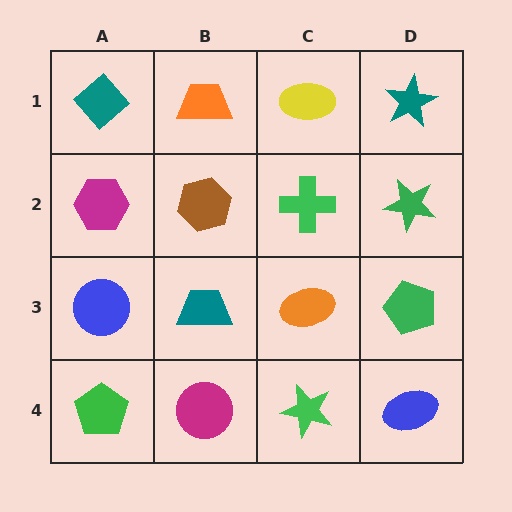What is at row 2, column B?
A brown hexagon.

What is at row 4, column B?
A magenta circle.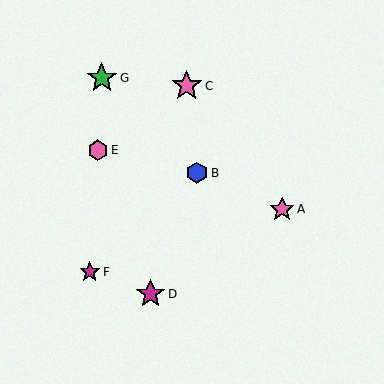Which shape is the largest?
The pink star (labeled C) is the largest.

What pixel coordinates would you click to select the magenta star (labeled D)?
Click at (151, 294) to select the magenta star D.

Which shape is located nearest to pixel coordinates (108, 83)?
The green star (labeled G) at (102, 78) is nearest to that location.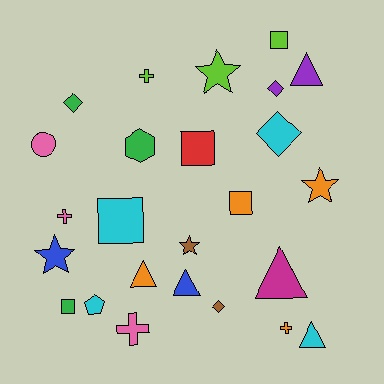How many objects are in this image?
There are 25 objects.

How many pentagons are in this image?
There is 1 pentagon.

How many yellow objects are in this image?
There are no yellow objects.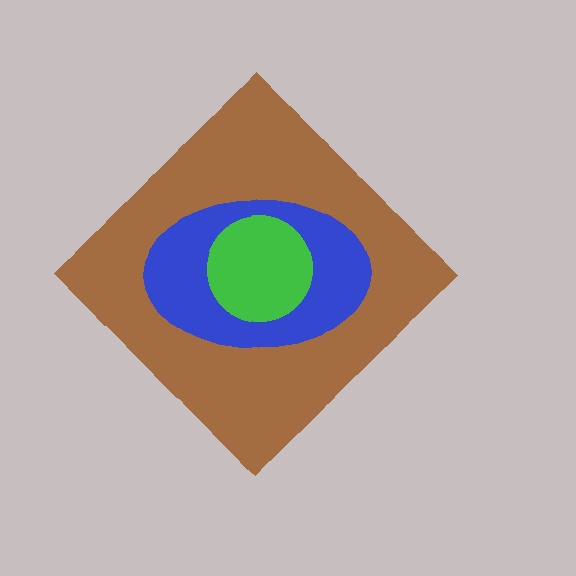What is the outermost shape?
The brown diamond.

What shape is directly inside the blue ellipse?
The green circle.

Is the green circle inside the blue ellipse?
Yes.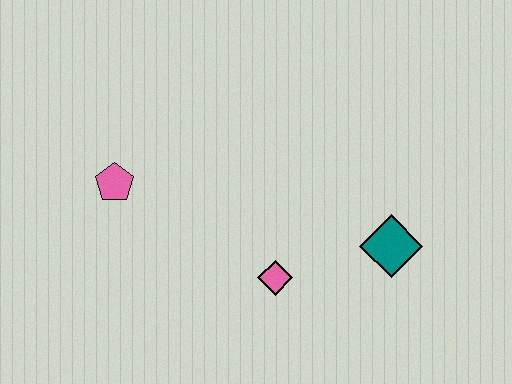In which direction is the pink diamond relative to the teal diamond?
The pink diamond is to the left of the teal diamond.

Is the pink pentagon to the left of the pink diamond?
Yes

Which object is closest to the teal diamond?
The pink diamond is closest to the teal diamond.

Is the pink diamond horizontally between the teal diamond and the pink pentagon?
Yes